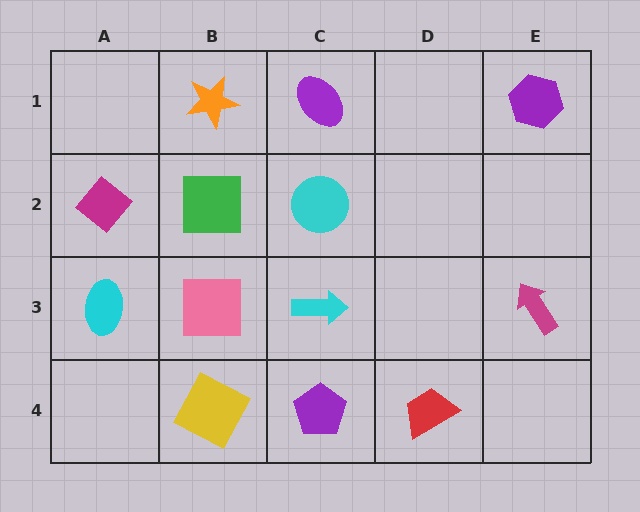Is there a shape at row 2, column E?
No, that cell is empty.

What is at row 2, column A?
A magenta diamond.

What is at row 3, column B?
A pink square.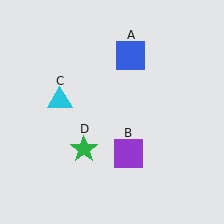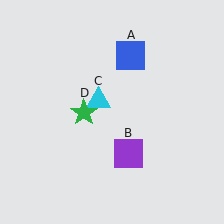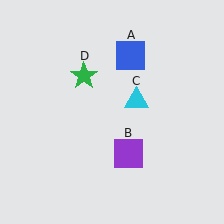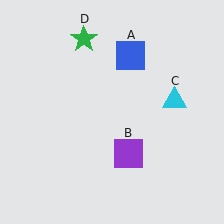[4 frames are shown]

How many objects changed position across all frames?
2 objects changed position: cyan triangle (object C), green star (object D).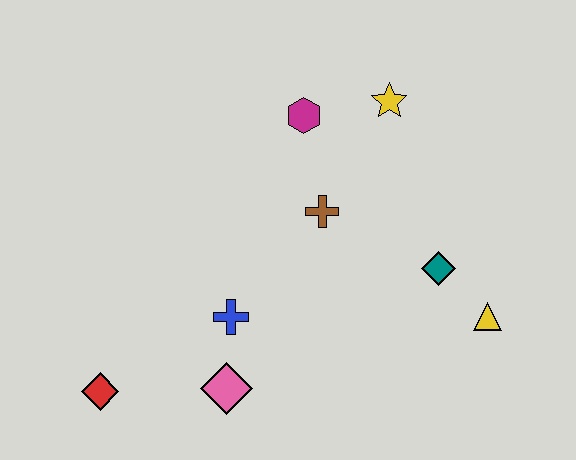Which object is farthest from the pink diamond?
The yellow star is farthest from the pink diamond.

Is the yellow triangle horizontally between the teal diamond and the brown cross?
No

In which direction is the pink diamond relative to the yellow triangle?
The pink diamond is to the left of the yellow triangle.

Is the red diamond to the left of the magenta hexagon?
Yes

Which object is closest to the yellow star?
The magenta hexagon is closest to the yellow star.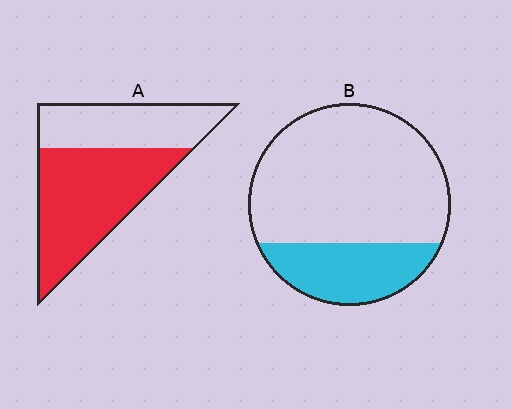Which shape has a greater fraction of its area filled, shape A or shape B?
Shape A.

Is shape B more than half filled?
No.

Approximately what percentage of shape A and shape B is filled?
A is approximately 60% and B is approximately 25%.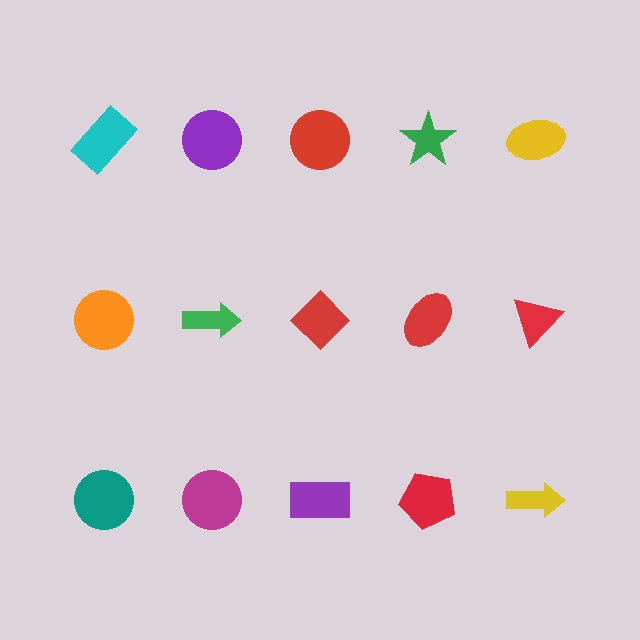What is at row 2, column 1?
An orange circle.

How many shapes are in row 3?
5 shapes.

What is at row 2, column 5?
A red triangle.